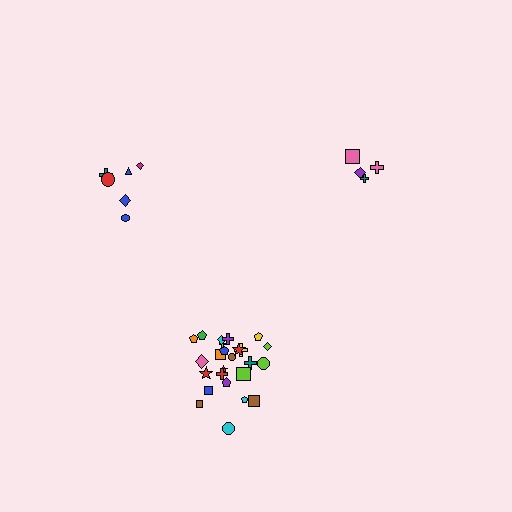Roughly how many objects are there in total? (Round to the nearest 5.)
Roughly 35 objects in total.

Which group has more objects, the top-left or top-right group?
The top-left group.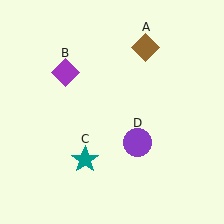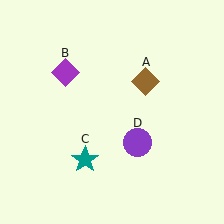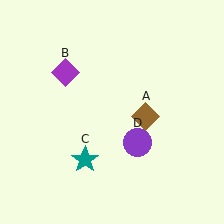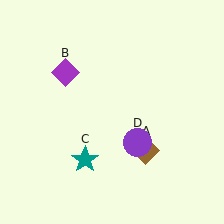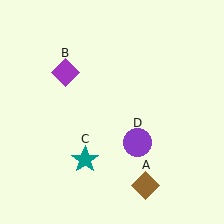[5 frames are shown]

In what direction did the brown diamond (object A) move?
The brown diamond (object A) moved down.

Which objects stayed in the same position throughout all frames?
Purple diamond (object B) and teal star (object C) and purple circle (object D) remained stationary.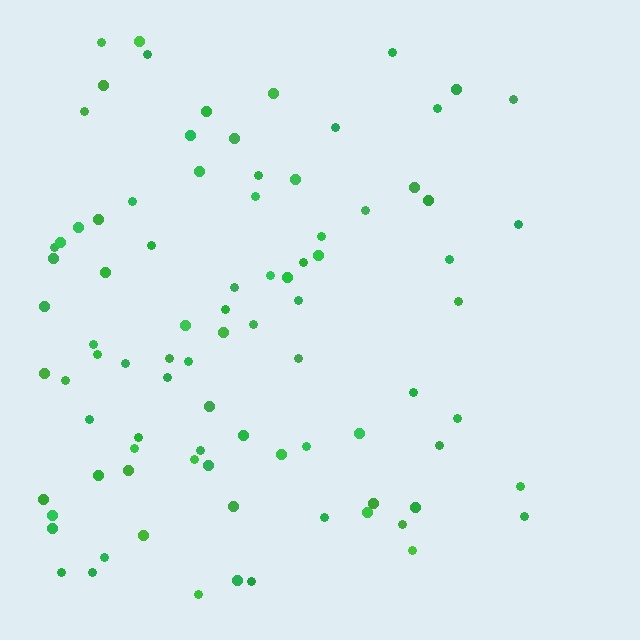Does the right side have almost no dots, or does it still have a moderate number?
Still a moderate number, just noticeably fewer than the left.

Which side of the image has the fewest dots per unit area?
The right.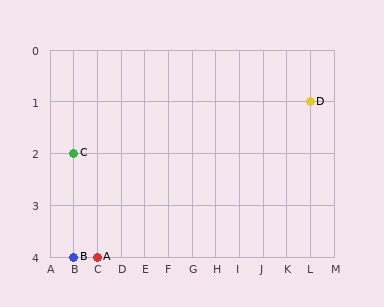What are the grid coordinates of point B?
Point B is at grid coordinates (B, 4).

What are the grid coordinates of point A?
Point A is at grid coordinates (C, 4).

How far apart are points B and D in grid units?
Points B and D are 10 columns and 3 rows apart (about 10.4 grid units diagonally).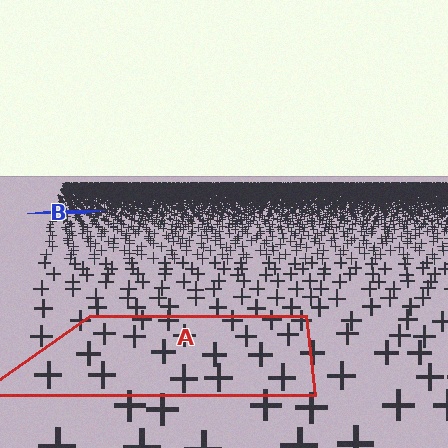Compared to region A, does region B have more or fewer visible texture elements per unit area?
Region B has more texture elements per unit area — they are packed more densely because it is farther away.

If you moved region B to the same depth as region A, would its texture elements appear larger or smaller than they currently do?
They would appear larger. At a closer depth, the same texture elements are projected at a bigger on-screen size.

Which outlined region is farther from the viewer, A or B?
Region B is farther from the viewer — the texture elements inside it appear smaller and more densely packed.